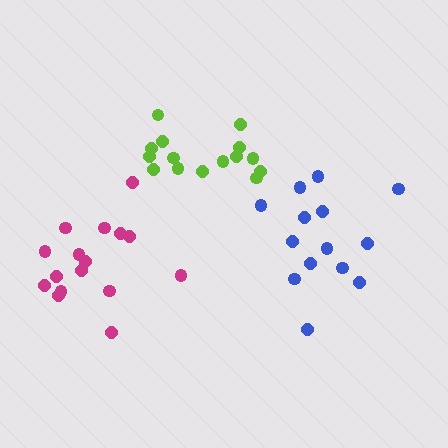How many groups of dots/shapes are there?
There are 3 groups.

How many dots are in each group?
Group 1: 15 dots, Group 2: 14 dots, Group 3: 16 dots (45 total).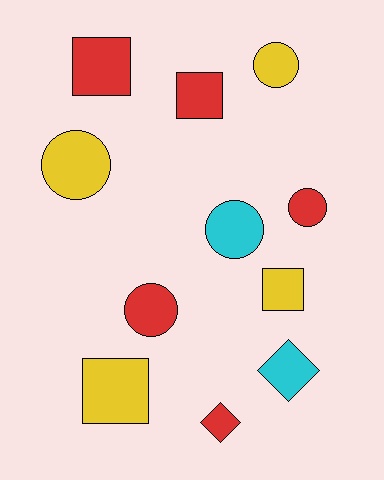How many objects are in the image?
There are 11 objects.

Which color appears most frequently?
Red, with 5 objects.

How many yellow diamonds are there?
There are no yellow diamonds.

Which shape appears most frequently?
Circle, with 5 objects.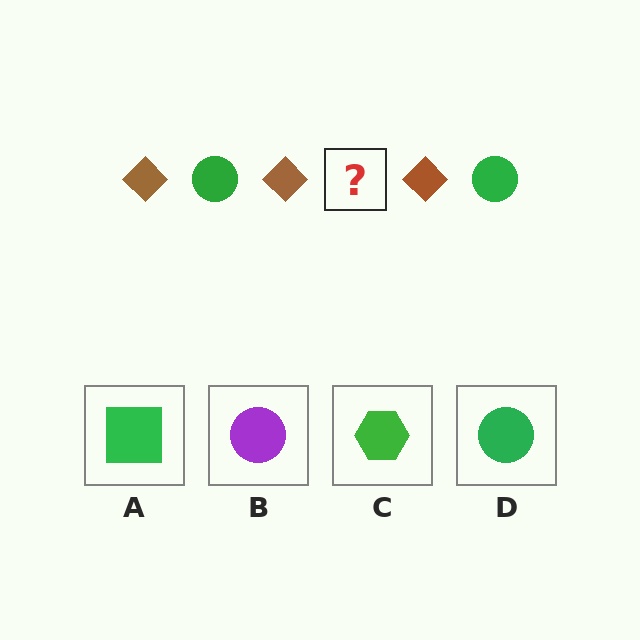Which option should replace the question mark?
Option D.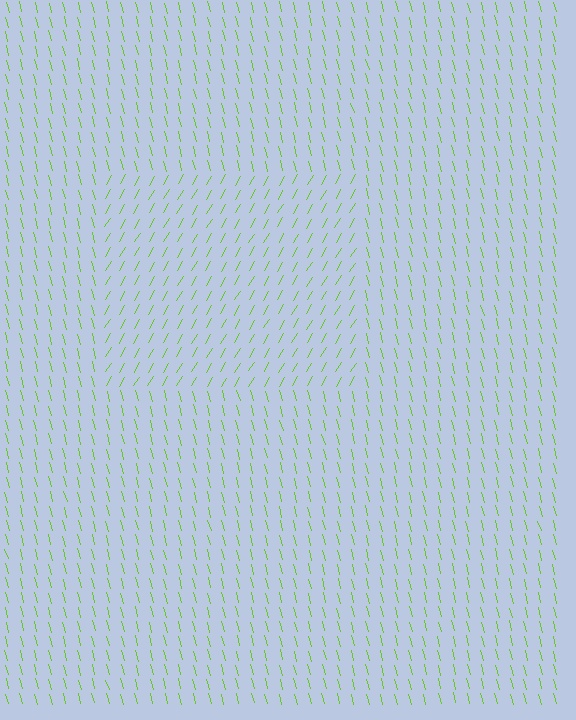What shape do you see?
I see a rectangle.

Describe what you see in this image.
The image is filled with small lime line segments. A rectangle region in the image has lines oriented differently from the surrounding lines, creating a visible texture boundary.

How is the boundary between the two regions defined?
The boundary is defined purely by a change in line orientation (approximately 45 degrees difference). All lines are the same color and thickness.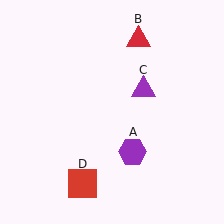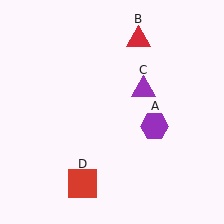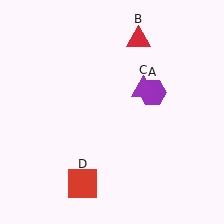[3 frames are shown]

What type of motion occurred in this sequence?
The purple hexagon (object A) rotated counterclockwise around the center of the scene.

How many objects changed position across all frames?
1 object changed position: purple hexagon (object A).